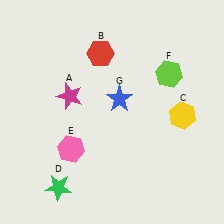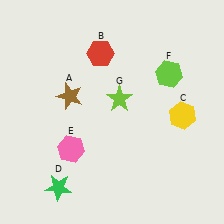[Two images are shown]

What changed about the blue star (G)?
In Image 1, G is blue. In Image 2, it changed to lime.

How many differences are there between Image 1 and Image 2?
There are 2 differences between the two images.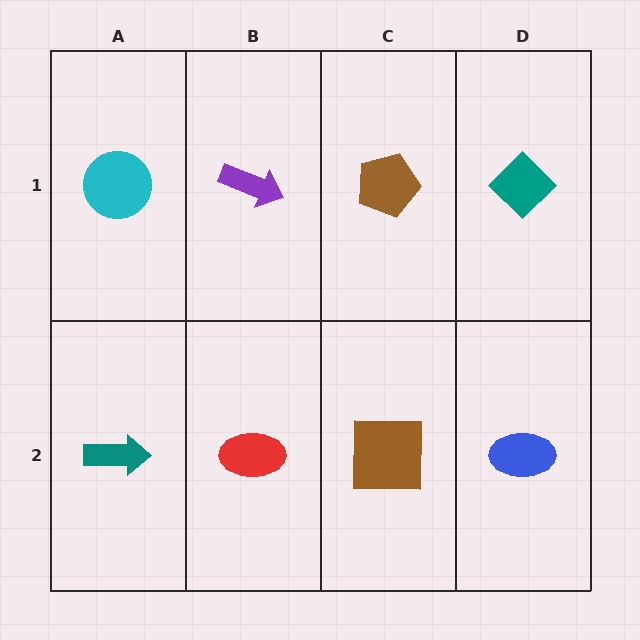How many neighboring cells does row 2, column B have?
3.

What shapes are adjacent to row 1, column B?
A red ellipse (row 2, column B), a cyan circle (row 1, column A), a brown pentagon (row 1, column C).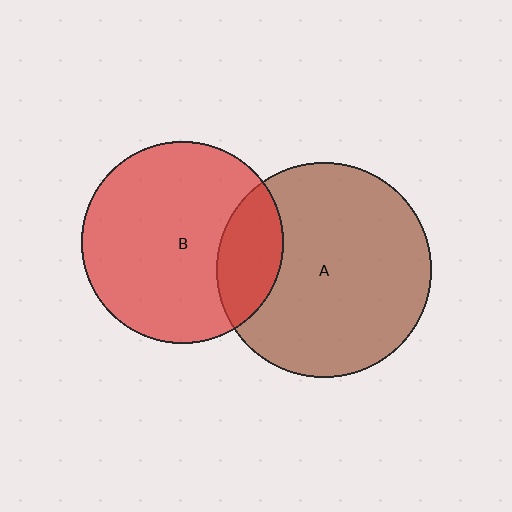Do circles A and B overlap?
Yes.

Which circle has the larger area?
Circle A (brown).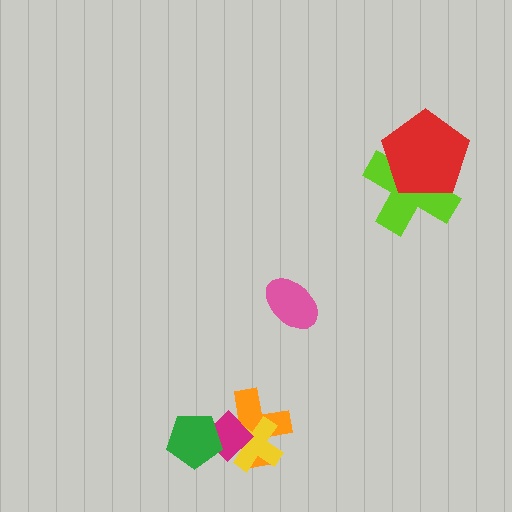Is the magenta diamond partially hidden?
Yes, it is partially covered by another shape.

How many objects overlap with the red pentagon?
1 object overlaps with the red pentagon.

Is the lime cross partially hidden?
Yes, it is partially covered by another shape.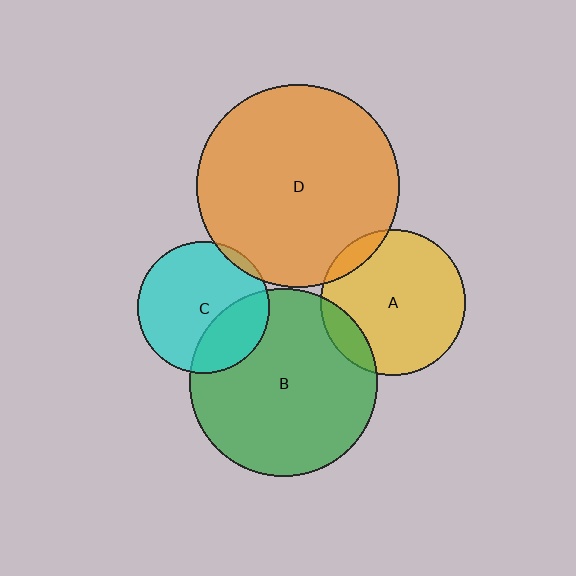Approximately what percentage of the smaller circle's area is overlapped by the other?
Approximately 10%.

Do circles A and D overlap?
Yes.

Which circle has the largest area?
Circle D (orange).